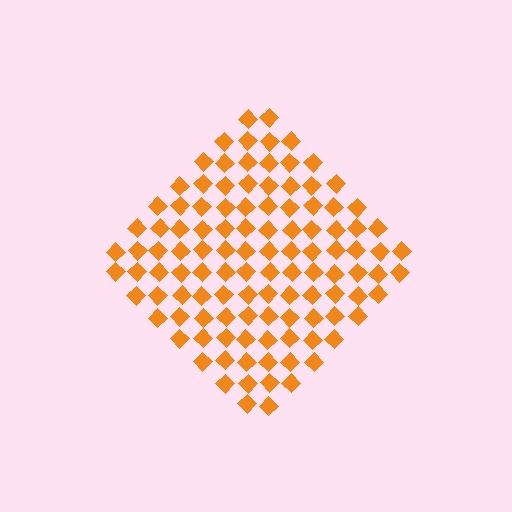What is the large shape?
The large shape is a diamond.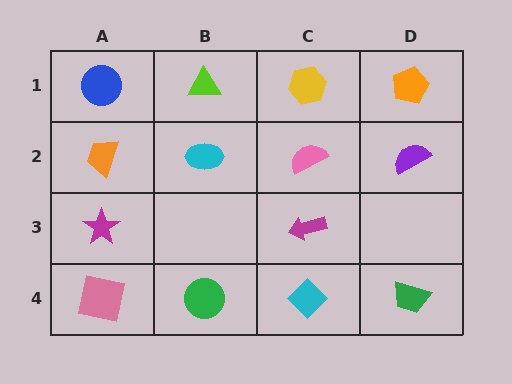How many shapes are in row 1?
4 shapes.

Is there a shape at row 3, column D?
No, that cell is empty.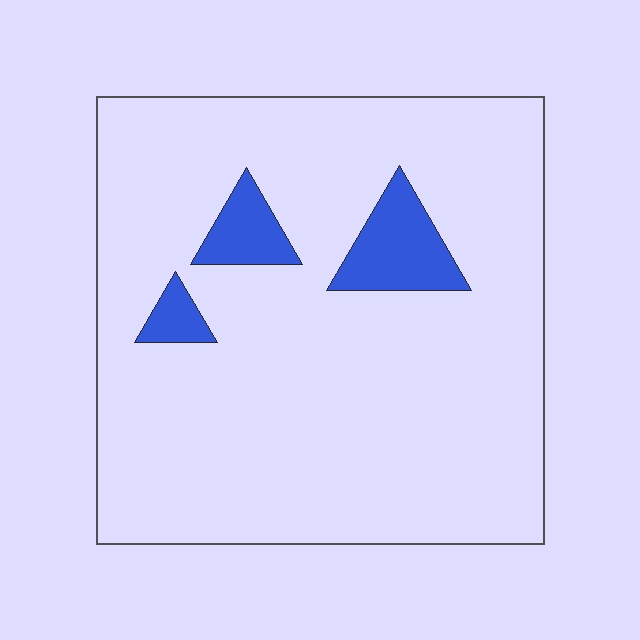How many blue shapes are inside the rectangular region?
3.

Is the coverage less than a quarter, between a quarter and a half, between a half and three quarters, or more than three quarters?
Less than a quarter.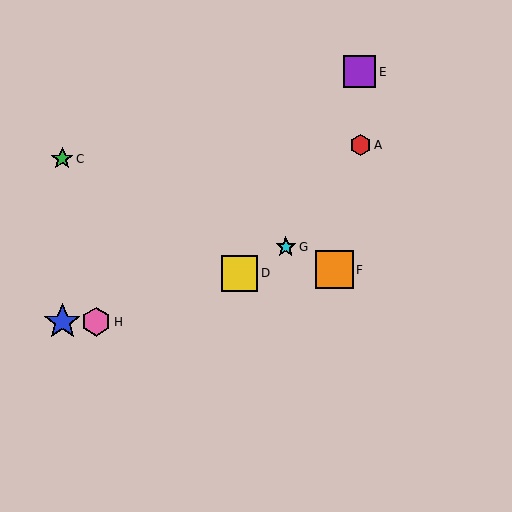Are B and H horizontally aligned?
Yes, both are at y≈322.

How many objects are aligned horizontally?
2 objects (B, H) are aligned horizontally.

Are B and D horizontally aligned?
No, B is at y≈322 and D is at y≈273.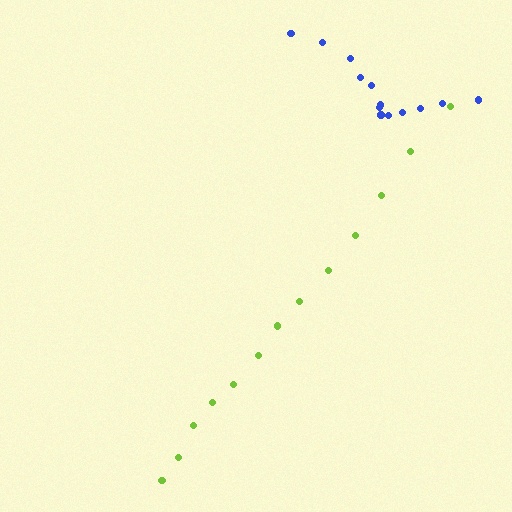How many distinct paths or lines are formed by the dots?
There are 2 distinct paths.